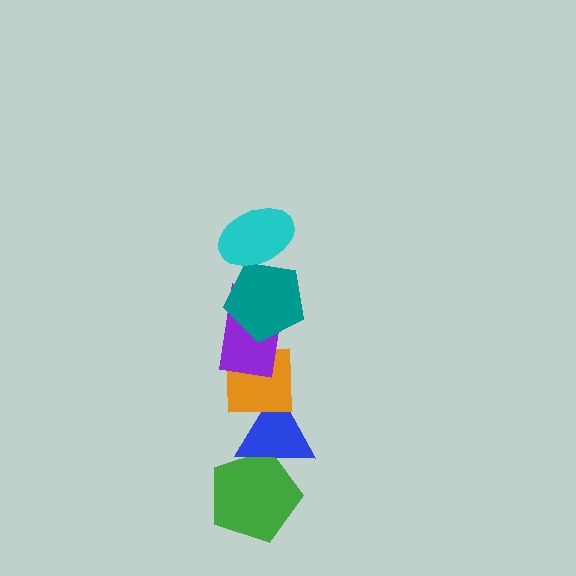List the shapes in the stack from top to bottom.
From top to bottom: the cyan ellipse, the teal pentagon, the purple rectangle, the orange square, the blue triangle, the green pentagon.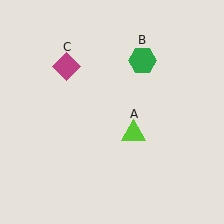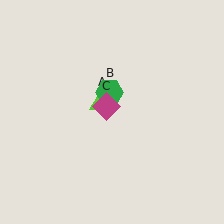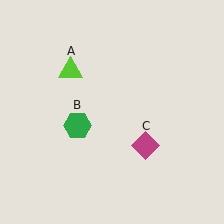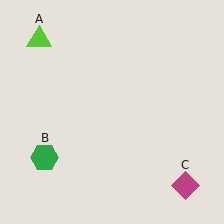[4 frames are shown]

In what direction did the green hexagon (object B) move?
The green hexagon (object B) moved down and to the left.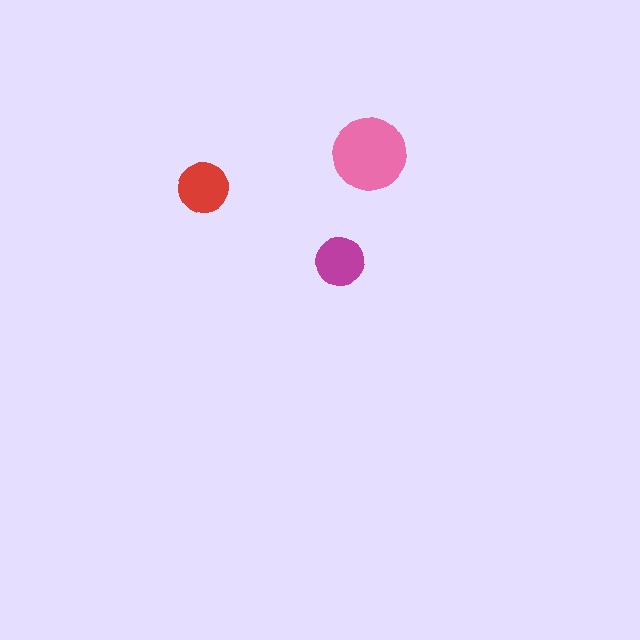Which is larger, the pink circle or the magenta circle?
The pink one.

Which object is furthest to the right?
The pink circle is rightmost.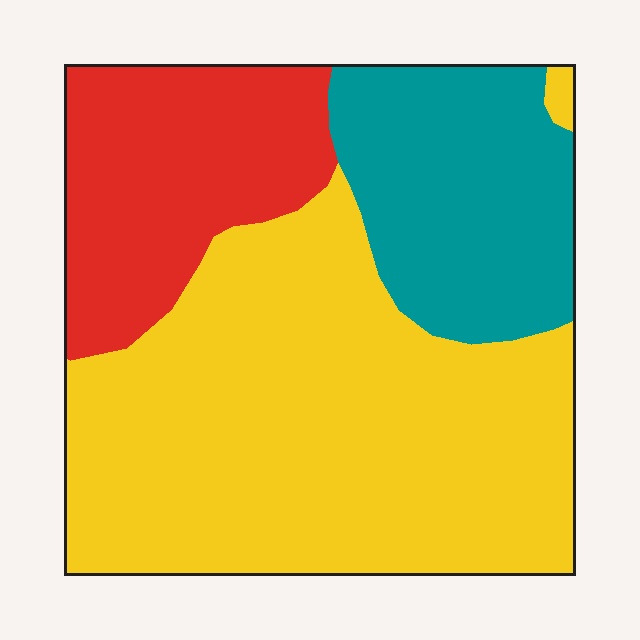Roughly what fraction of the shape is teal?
Teal takes up about one fifth (1/5) of the shape.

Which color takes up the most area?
Yellow, at roughly 55%.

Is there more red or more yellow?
Yellow.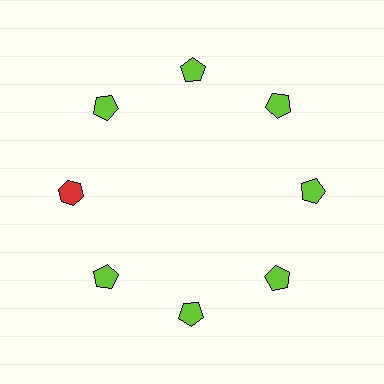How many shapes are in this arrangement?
There are 8 shapes arranged in a ring pattern.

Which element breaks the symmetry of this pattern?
The red hexagon at roughly the 9 o'clock position breaks the symmetry. All other shapes are lime pentagons.